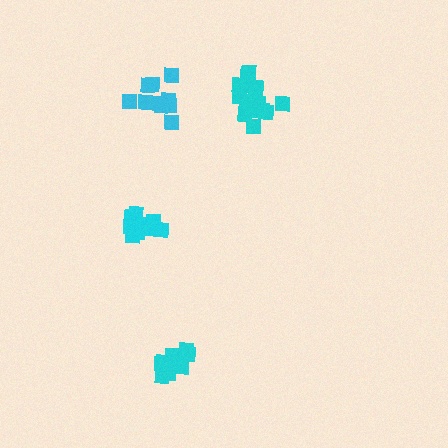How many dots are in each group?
Group 1: 10 dots, Group 2: 13 dots, Group 3: 11 dots, Group 4: 15 dots (49 total).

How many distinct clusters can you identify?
There are 4 distinct clusters.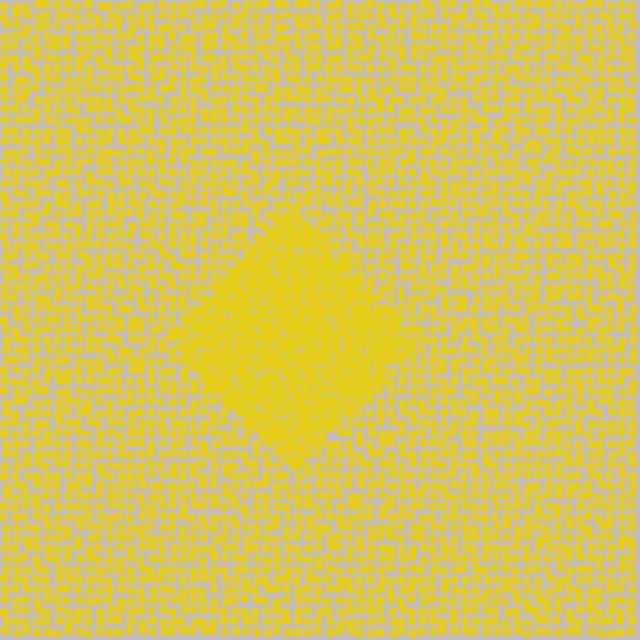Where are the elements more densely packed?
The elements are more densely packed inside the diamond boundary.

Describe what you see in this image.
The image contains small yellow elements arranged at two different densities. A diamond-shaped region is visible where the elements are more densely packed than the surrounding area.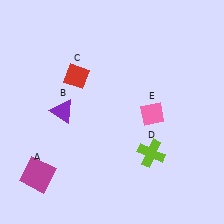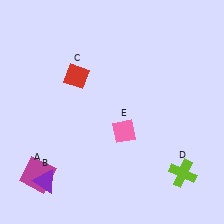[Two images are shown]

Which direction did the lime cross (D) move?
The lime cross (D) moved right.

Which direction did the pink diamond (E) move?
The pink diamond (E) moved left.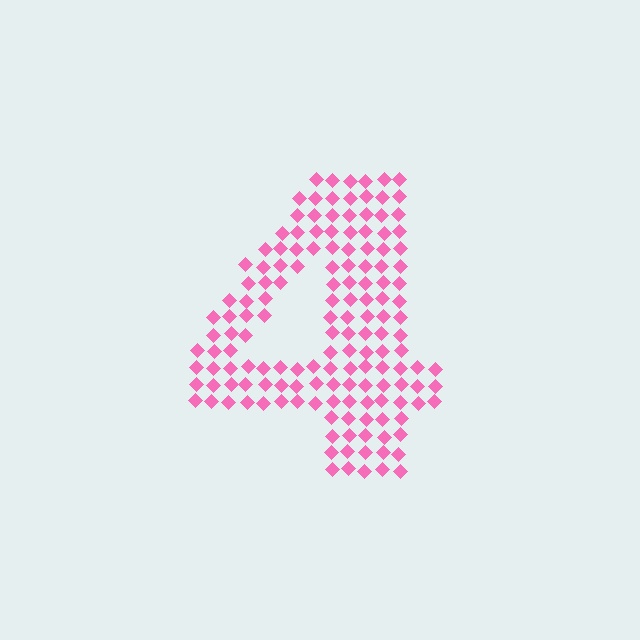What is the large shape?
The large shape is the digit 4.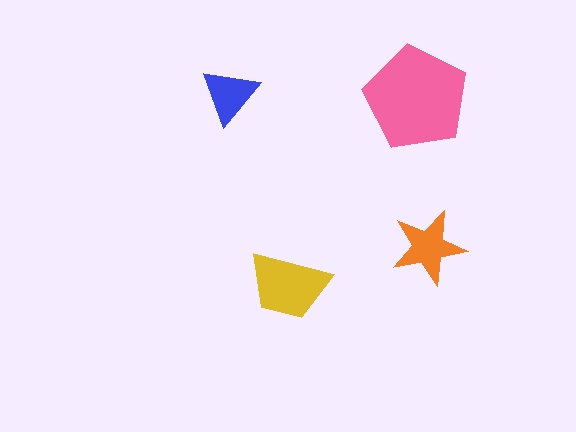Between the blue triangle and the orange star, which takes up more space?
The orange star.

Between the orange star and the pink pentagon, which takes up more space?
The pink pentagon.